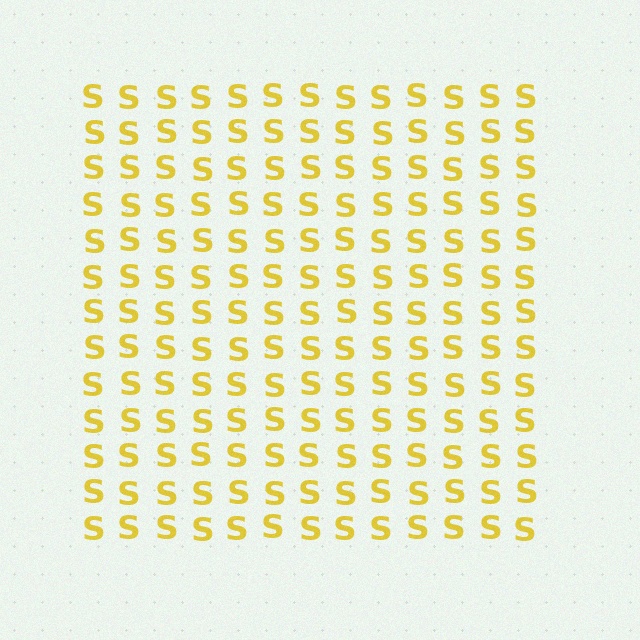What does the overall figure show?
The overall figure shows a square.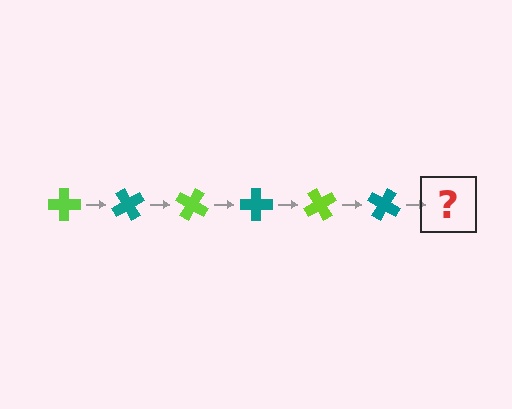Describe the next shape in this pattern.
It should be a lime cross, rotated 360 degrees from the start.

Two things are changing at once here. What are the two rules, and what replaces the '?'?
The two rules are that it rotates 60 degrees each step and the color cycles through lime and teal. The '?' should be a lime cross, rotated 360 degrees from the start.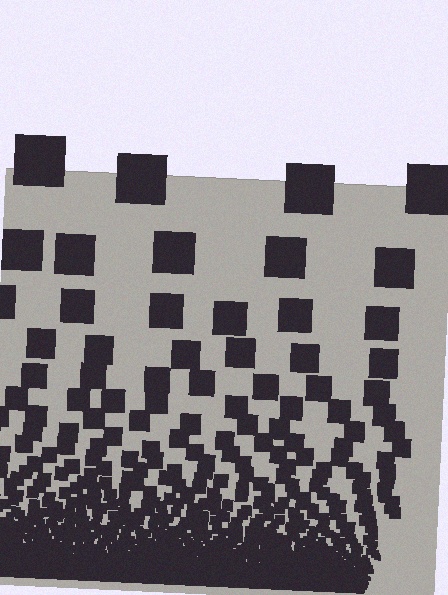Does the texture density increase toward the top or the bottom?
Density increases toward the bottom.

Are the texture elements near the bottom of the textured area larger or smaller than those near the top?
Smaller. The gradient is inverted — elements near the bottom are smaller and denser.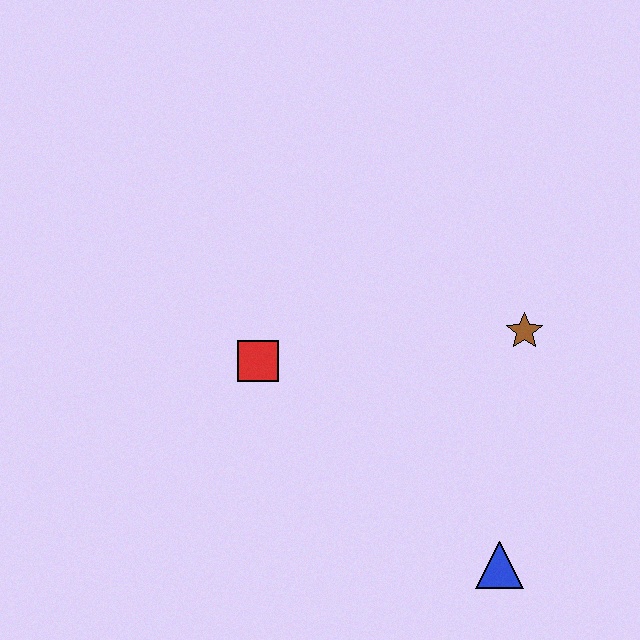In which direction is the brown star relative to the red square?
The brown star is to the right of the red square.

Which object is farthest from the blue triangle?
The red square is farthest from the blue triangle.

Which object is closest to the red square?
The brown star is closest to the red square.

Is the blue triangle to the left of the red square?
No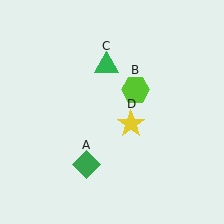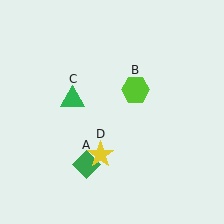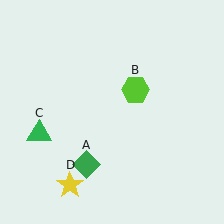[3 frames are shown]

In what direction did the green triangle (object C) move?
The green triangle (object C) moved down and to the left.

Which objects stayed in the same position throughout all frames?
Green diamond (object A) and lime hexagon (object B) remained stationary.